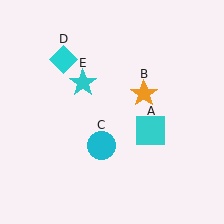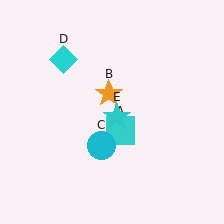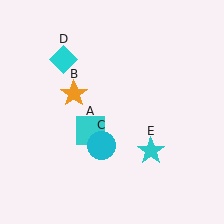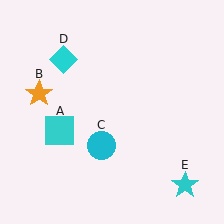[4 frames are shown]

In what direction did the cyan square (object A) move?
The cyan square (object A) moved left.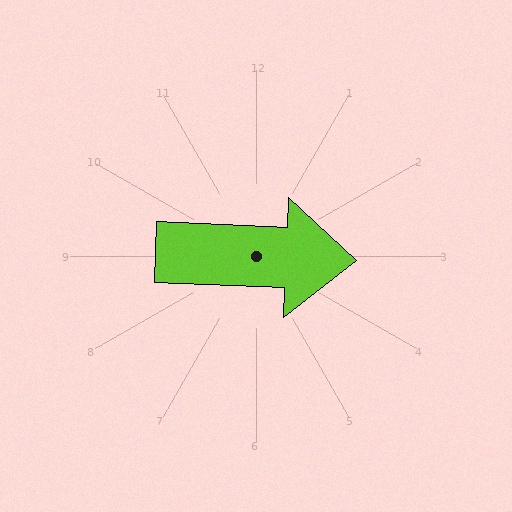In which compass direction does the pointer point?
East.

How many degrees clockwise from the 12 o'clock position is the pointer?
Approximately 92 degrees.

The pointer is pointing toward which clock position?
Roughly 3 o'clock.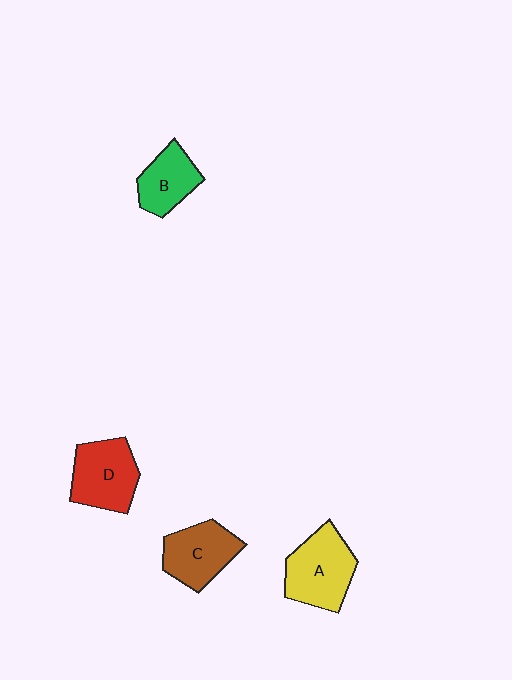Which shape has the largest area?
Shape A (yellow).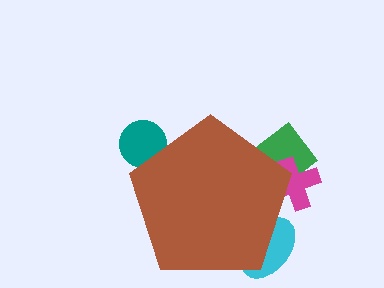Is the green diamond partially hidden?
Yes, the green diamond is partially hidden behind the brown pentagon.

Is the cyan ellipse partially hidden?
Yes, the cyan ellipse is partially hidden behind the brown pentagon.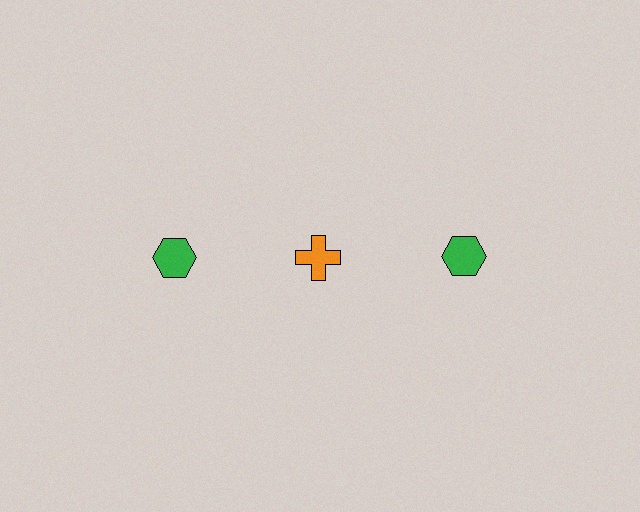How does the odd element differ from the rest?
It differs in both color (orange instead of green) and shape (cross instead of hexagon).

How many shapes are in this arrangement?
There are 3 shapes arranged in a grid pattern.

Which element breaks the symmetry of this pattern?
The orange cross in the top row, second from left column breaks the symmetry. All other shapes are green hexagons.